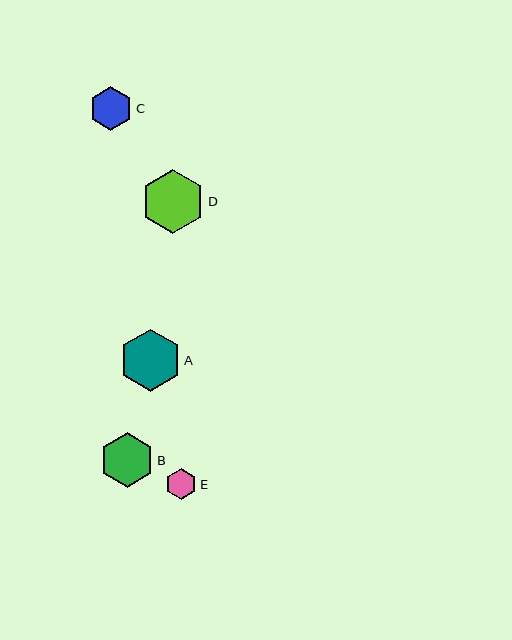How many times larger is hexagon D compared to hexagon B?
Hexagon D is approximately 1.2 times the size of hexagon B.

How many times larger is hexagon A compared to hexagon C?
Hexagon A is approximately 1.4 times the size of hexagon C.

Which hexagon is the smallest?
Hexagon E is the smallest with a size of approximately 31 pixels.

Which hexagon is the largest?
Hexagon D is the largest with a size of approximately 64 pixels.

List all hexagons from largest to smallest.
From largest to smallest: D, A, B, C, E.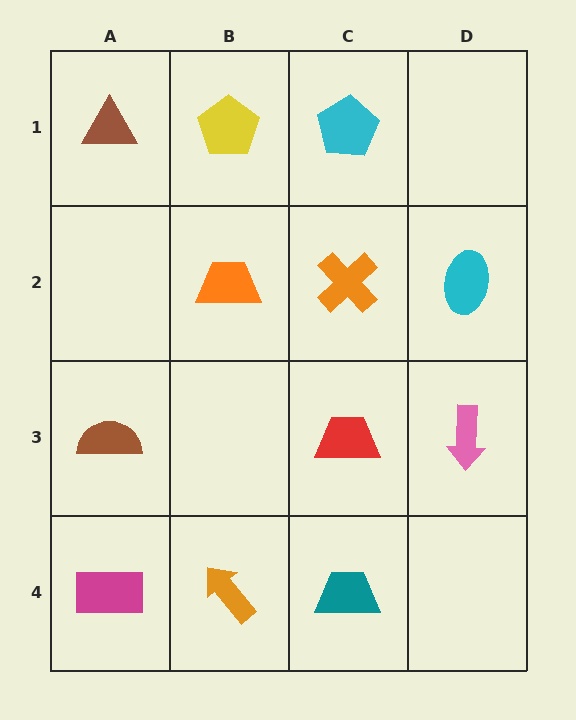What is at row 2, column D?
A cyan ellipse.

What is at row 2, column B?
An orange trapezoid.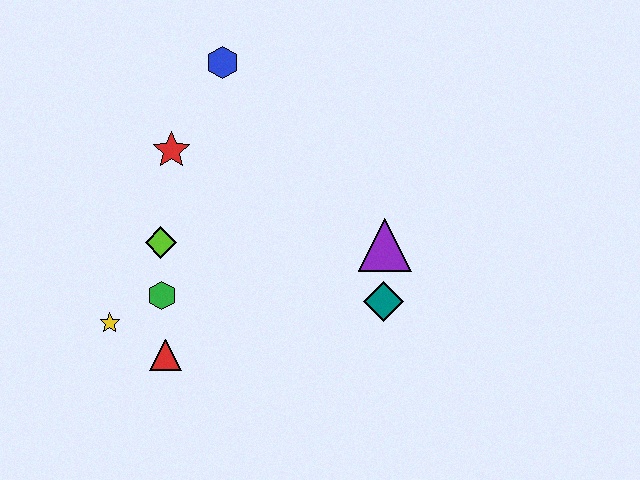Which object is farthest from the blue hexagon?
The red triangle is farthest from the blue hexagon.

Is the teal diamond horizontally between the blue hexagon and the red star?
No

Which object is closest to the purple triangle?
The teal diamond is closest to the purple triangle.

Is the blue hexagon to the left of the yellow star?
No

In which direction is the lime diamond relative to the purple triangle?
The lime diamond is to the left of the purple triangle.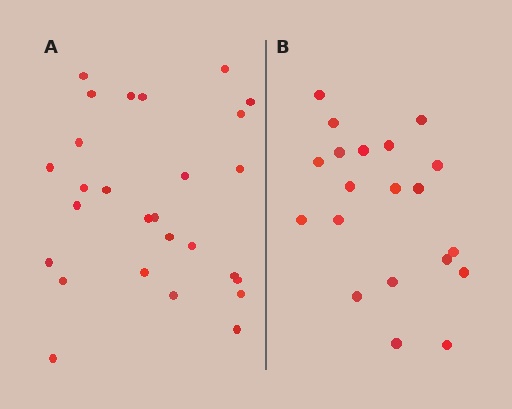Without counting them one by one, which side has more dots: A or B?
Region A (the left region) has more dots.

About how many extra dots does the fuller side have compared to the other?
Region A has roughly 8 or so more dots than region B.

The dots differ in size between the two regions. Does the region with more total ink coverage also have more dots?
No. Region B has more total ink coverage because its dots are larger, but region A actually contains more individual dots. Total area can be misleading — the number of items is what matters here.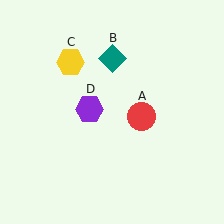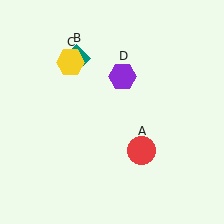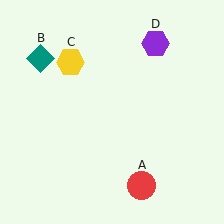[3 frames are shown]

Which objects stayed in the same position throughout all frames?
Yellow hexagon (object C) remained stationary.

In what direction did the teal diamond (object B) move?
The teal diamond (object B) moved left.